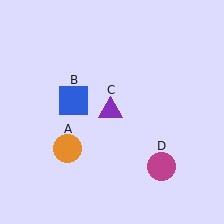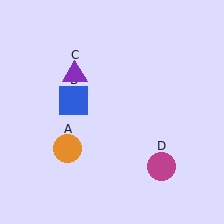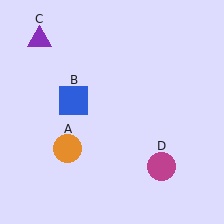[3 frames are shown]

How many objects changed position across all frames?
1 object changed position: purple triangle (object C).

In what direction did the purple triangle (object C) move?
The purple triangle (object C) moved up and to the left.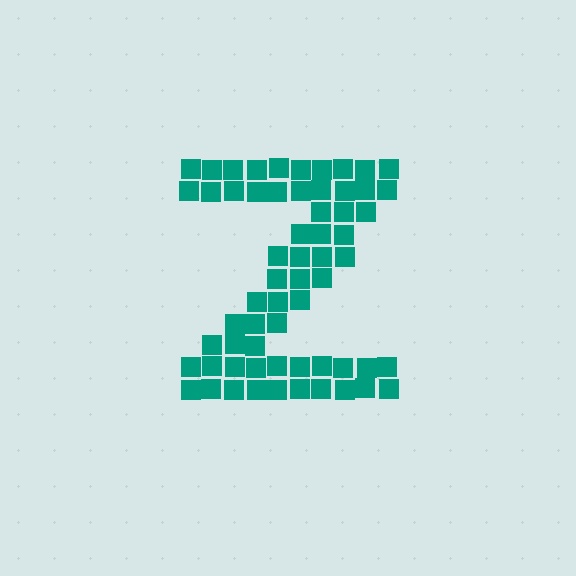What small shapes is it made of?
It is made of small squares.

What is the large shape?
The large shape is the letter Z.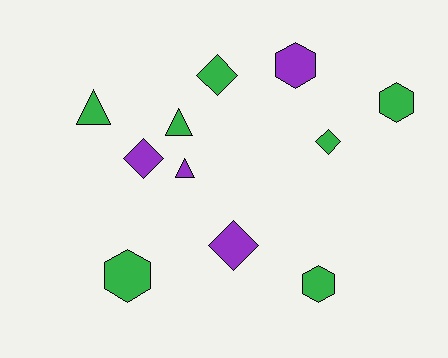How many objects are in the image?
There are 11 objects.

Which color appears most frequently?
Green, with 7 objects.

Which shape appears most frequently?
Hexagon, with 4 objects.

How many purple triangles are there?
There is 1 purple triangle.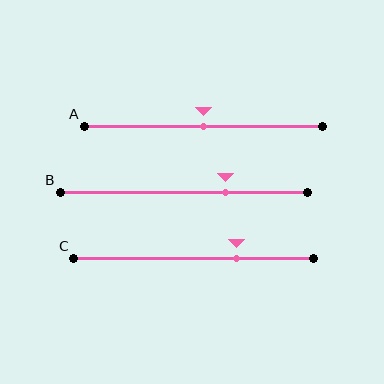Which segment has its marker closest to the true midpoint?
Segment A has its marker closest to the true midpoint.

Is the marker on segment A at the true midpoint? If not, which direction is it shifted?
Yes, the marker on segment A is at the true midpoint.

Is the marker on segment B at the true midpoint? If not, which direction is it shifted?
No, the marker on segment B is shifted to the right by about 17% of the segment length.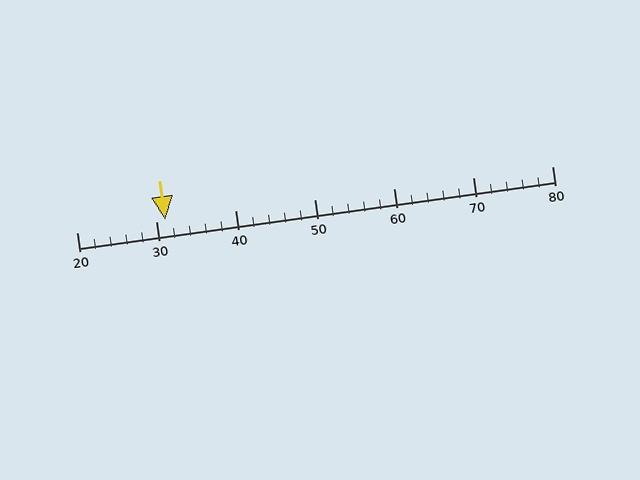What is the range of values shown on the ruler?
The ruler shows values from 20 to 80.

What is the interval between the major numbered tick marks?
The major tick marks are spaced 10 units apart.